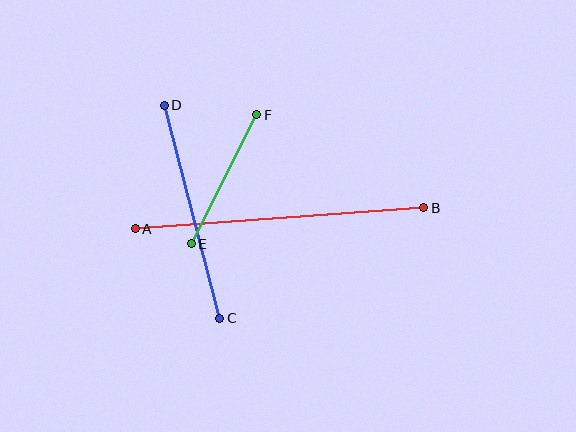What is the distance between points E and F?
The distance is approximately 145 pixels.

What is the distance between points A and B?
The distance is approximately 289 pixels.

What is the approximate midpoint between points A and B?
The midpoint is at approximately (279, 218) pixels.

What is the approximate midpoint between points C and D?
The midpoint is at approximately (192, 212) pixels.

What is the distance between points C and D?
The distance is approximately 220 pixels.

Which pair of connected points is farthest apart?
Points A and B are farthest apart.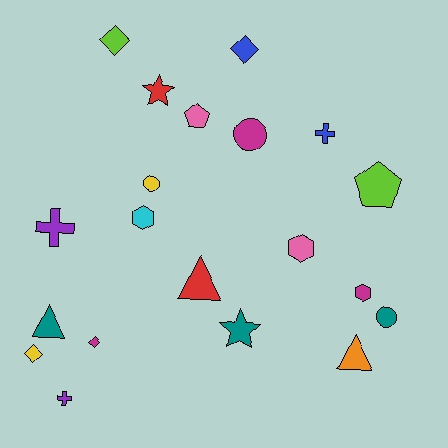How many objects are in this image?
There are 20 objects.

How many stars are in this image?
There are 2 stars.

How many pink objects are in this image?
There are 2 pink objects.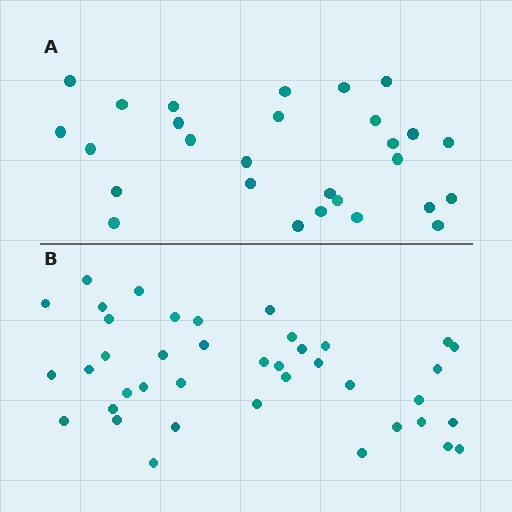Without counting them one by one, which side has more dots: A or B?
Region B (the bottom region) has more dots.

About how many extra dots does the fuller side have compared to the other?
Region B has roughly 12 or so more dots than region A.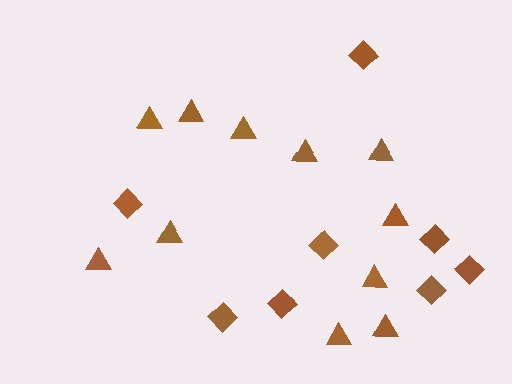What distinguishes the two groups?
There are 2 groups: one group of triangles (11) and one group of diamonds (8).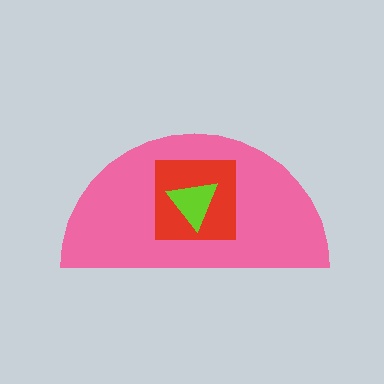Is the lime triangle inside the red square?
Yes.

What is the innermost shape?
The lime triangle.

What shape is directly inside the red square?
The lime triangle.